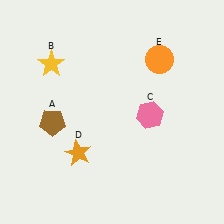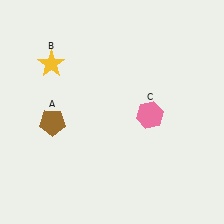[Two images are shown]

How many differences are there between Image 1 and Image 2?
There are 2 differences between the two images.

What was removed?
The orange circle (E), the orange star (D) were removed in Image 2.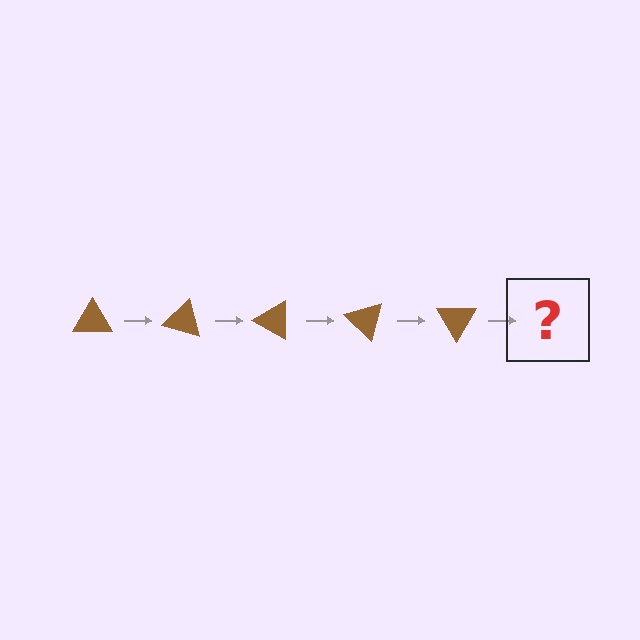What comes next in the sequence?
The next element should be a brown triangle rotated 75 degrees.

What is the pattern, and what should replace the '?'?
The pattern is that the triangle rotates 15 degrees each step. The '?' should be a brown triangle rotated 75 degrees.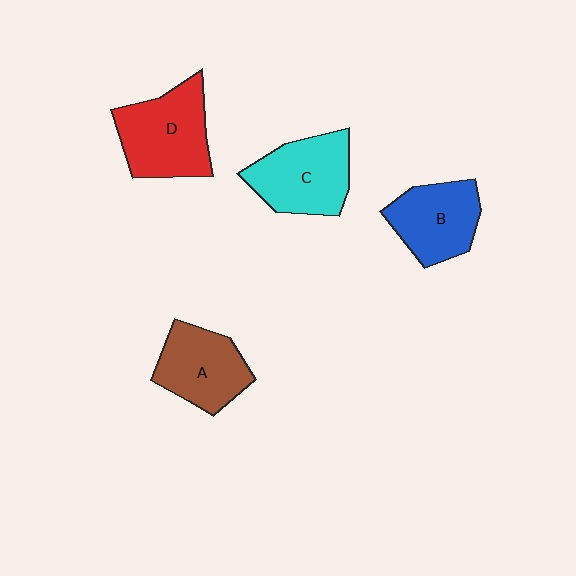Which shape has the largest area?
Shape D (red).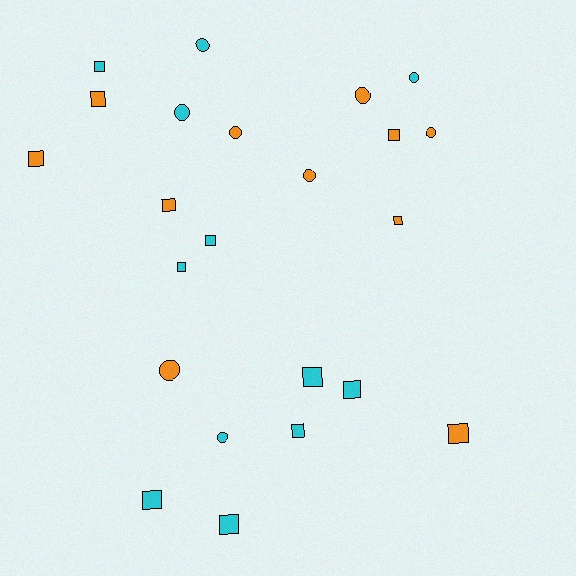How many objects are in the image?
There are 23 objects.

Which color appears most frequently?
Cyan, with 12 objects.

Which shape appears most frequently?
Square, with 14 objects.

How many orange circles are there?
There are 5 orange circles.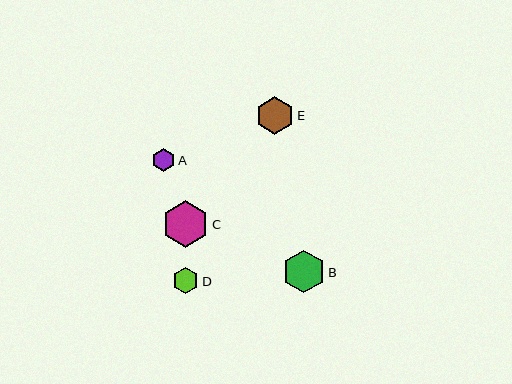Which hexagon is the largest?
Hexagon C is the largest with a size of approximately 47 pixels.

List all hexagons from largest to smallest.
From largest to smallest: C, B, E, D, A.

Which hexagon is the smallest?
Hexagon A is the smallest with a size of approximately 22 pixels.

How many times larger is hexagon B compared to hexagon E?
Hexagon B is approximately 1.1 times the size of hexagon E.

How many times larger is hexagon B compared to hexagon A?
Hexagon B is approximately 1.9 times the size of hexagon A.